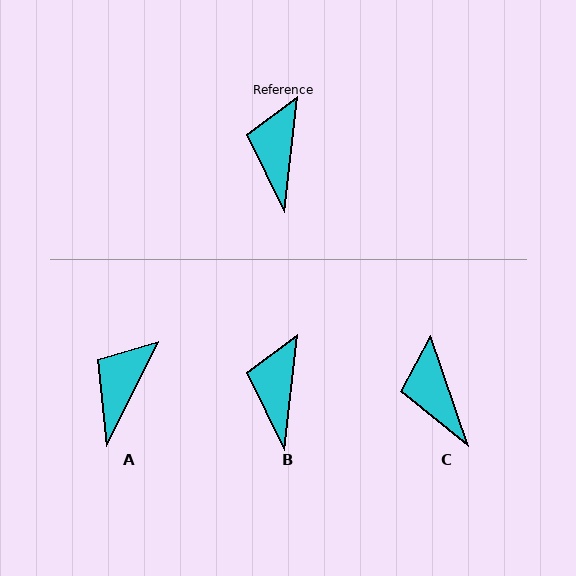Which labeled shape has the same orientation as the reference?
B.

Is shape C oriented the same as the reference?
No, it is off by about 25 degrees.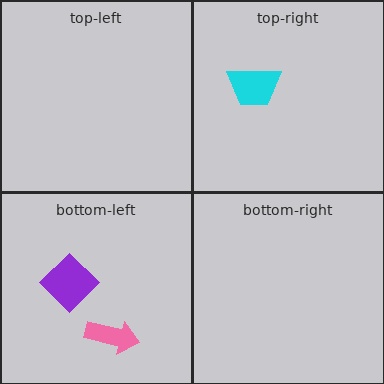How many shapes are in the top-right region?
1.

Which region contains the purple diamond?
The bottom-left region.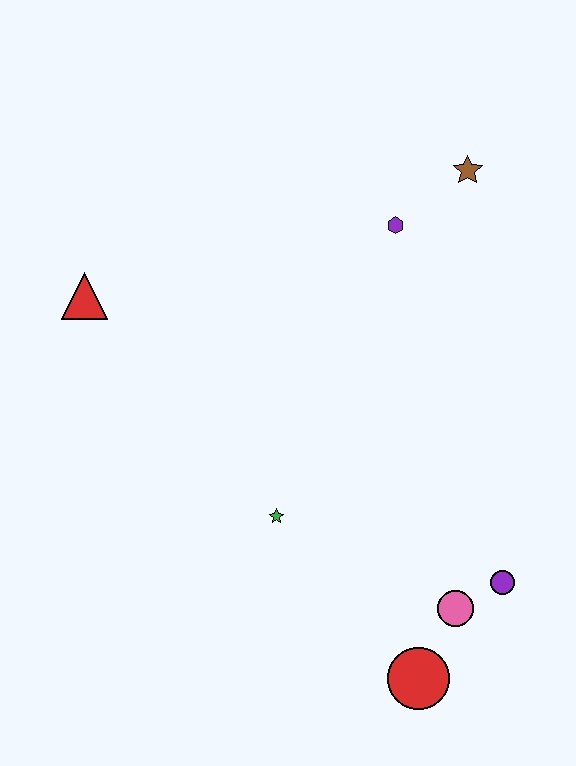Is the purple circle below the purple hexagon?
Yes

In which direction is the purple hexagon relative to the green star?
The purple hexagon is above the green star.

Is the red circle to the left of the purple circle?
Yes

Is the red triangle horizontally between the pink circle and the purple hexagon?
No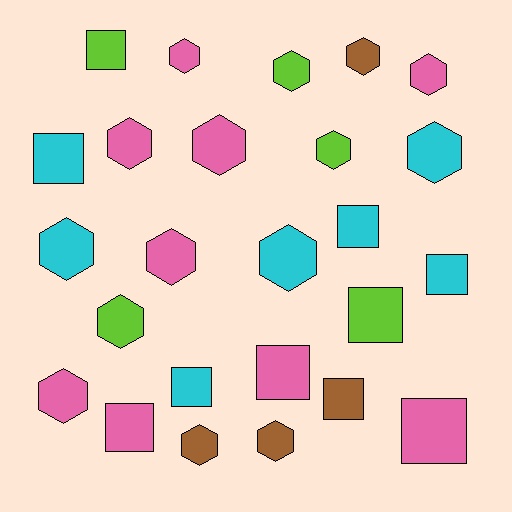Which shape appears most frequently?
Hexagon, with 15 objects.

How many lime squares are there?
There are 2 lime squares.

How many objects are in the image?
There are 25 objects.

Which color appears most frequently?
Pink, with 9 objects.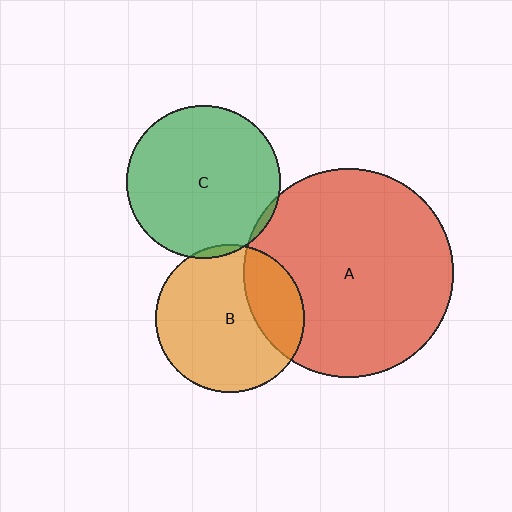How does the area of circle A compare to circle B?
Approximately 2.0 times.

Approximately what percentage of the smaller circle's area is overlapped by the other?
Approximately 5%.